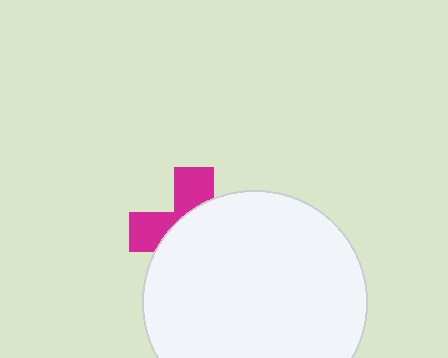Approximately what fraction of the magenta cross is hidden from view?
Roughly 64% of the magenta cross is hidden behind the white circle.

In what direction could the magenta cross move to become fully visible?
The magenta cross could move toward the upper-left. That would shift it out from behind the white circle entirely.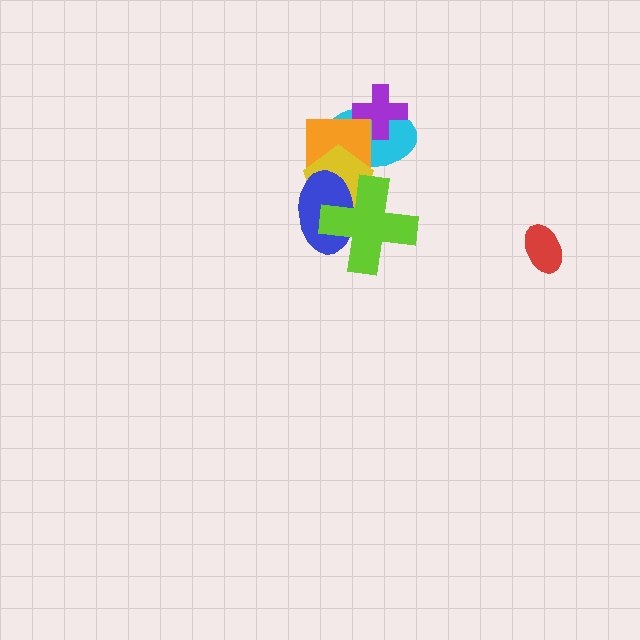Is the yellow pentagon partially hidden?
Yes, it is partially covered by another shape.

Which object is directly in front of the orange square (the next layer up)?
The yellow pentagon is directly in front of the orange square.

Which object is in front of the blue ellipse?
The lime cross is in front of the blue ellipse.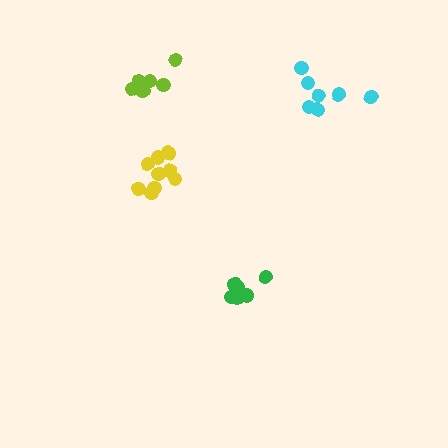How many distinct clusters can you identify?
There are 4 distinct clusters.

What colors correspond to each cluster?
The clusters are colored: yellow, cyan, green, lime.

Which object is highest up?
The lime cluster is topmost.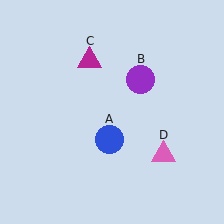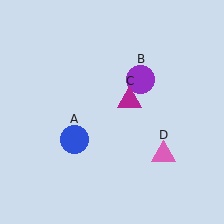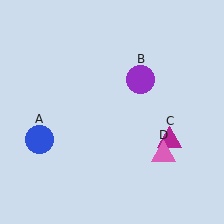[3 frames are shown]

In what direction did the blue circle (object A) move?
The blue circle (object A) moved left.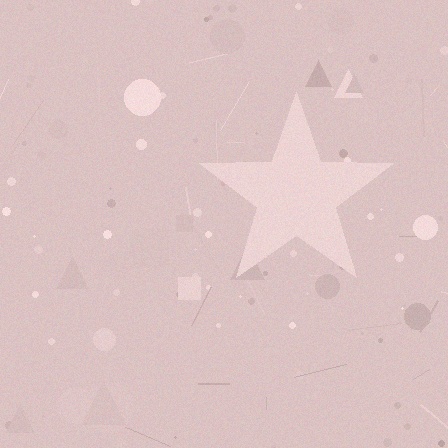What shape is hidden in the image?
A star is hidden in the image.